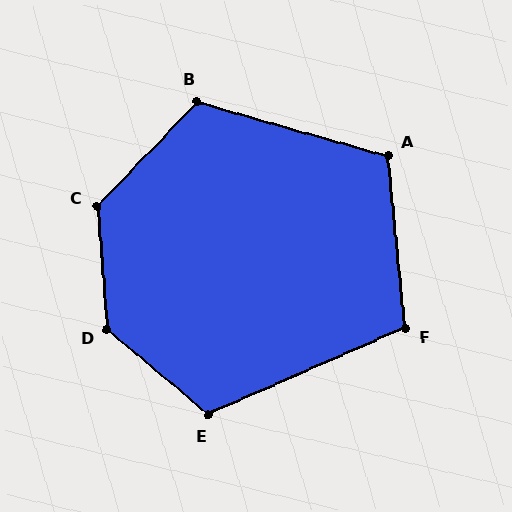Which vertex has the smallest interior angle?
F, at approximately 108 degrees.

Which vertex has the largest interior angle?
D, at approximately 135 degrees.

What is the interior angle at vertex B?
Approximately 117 degrees (obtuse).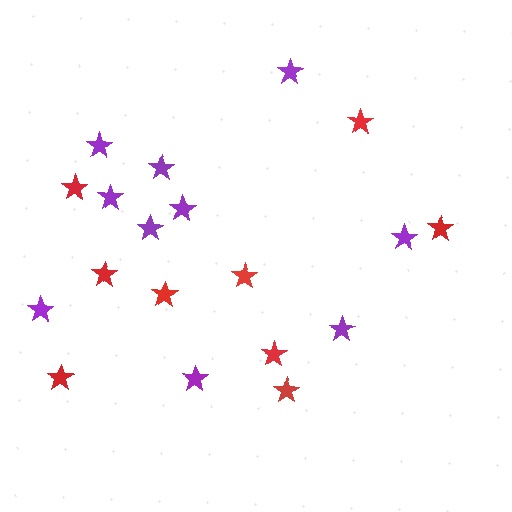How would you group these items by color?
There are 2 groups: one group of red stars (9) and one group of purple stars (10).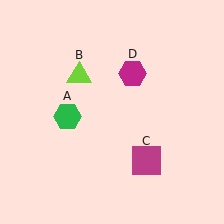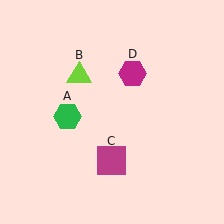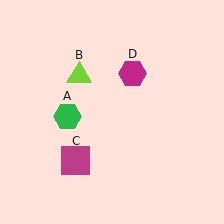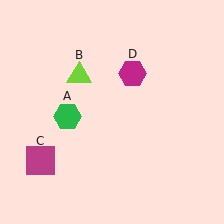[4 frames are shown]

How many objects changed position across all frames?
1 object changed position: magenta square (object C).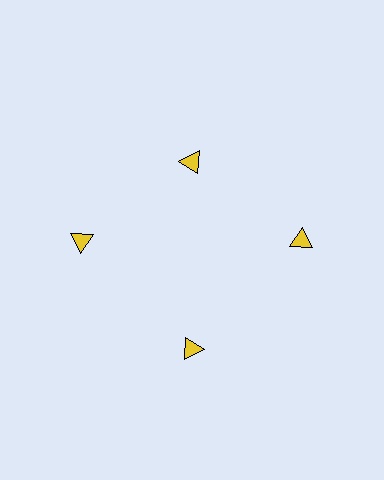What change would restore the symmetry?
The symmetry would be restored by moving it outward, back onto the ring so that all 4 triangles sit at equal angles and equal distance from the center.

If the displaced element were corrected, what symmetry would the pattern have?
It would have 4-fold rotational symmetry — the pattern would map onto itself every 90 degrees.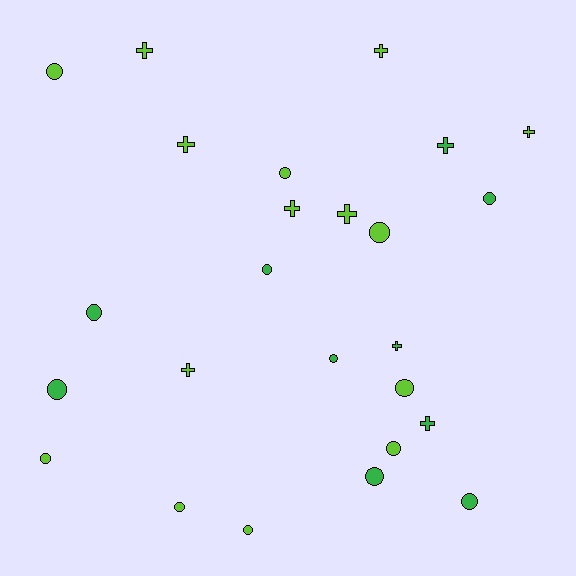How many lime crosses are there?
There are 7 lime crosses.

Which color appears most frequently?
Lime, with 15 objects.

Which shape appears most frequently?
Circle, with 15 objects.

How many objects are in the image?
There are 25 objects.